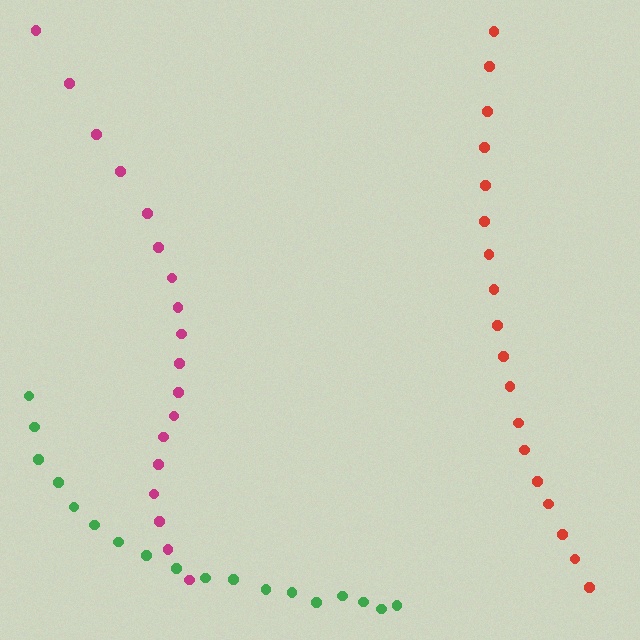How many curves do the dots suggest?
There are 3 distinct paths.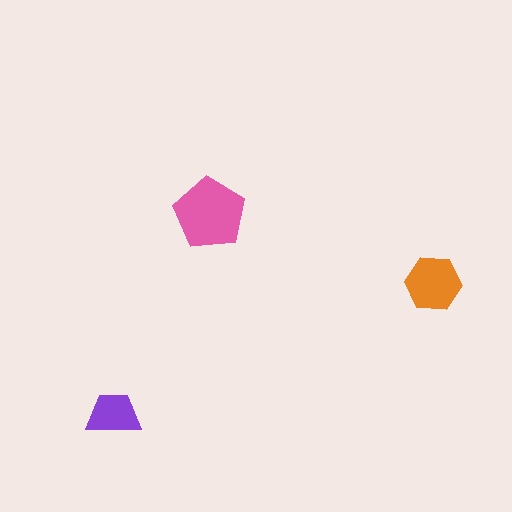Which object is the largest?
The pink pentagon.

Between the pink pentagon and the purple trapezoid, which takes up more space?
The pink pentagon.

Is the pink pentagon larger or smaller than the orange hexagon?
Larger.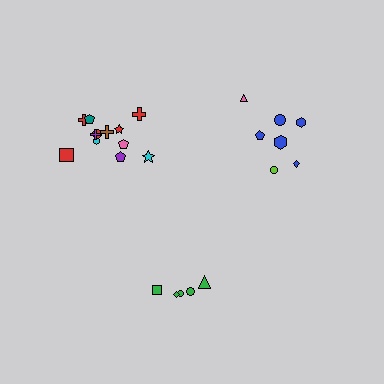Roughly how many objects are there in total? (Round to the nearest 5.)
Roughly 25 objects in total.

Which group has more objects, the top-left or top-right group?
The top-left group.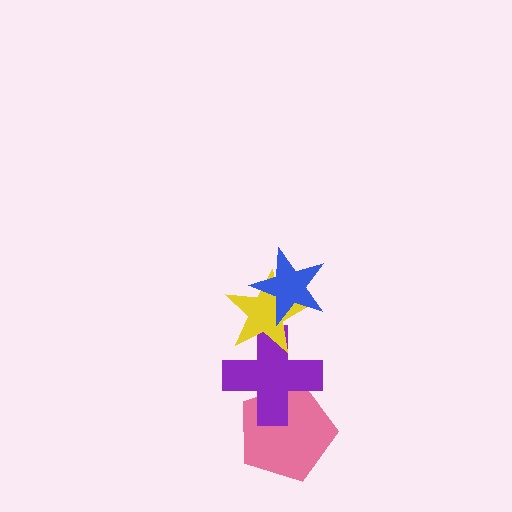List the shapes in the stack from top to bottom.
From top to bottom: the blue star, the yellow star, the purple cross, the pink pentagon.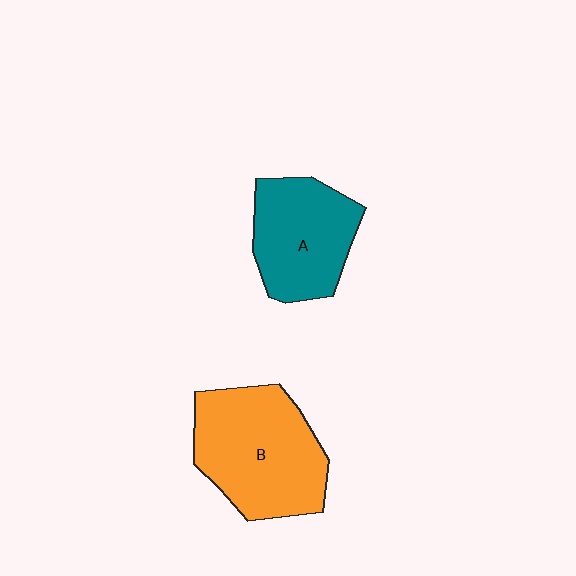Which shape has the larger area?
Shape B (orange).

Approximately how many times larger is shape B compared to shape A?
Approximately 1.3 times.